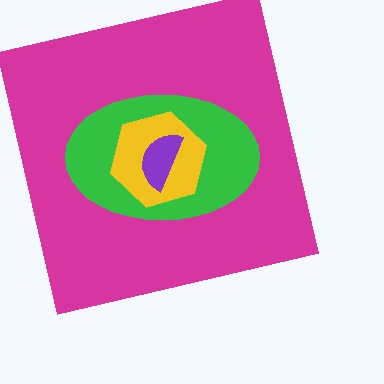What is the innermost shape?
The purple semicircle.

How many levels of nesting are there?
4.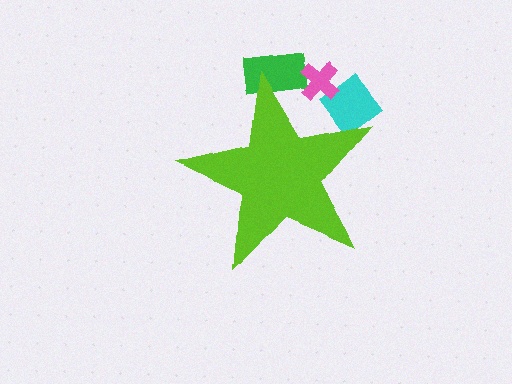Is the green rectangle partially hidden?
Yes, the green rectangle is partially hidden behind the lime star.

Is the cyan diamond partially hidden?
Yes, the cyan diamond is partially hidden behind the lime star.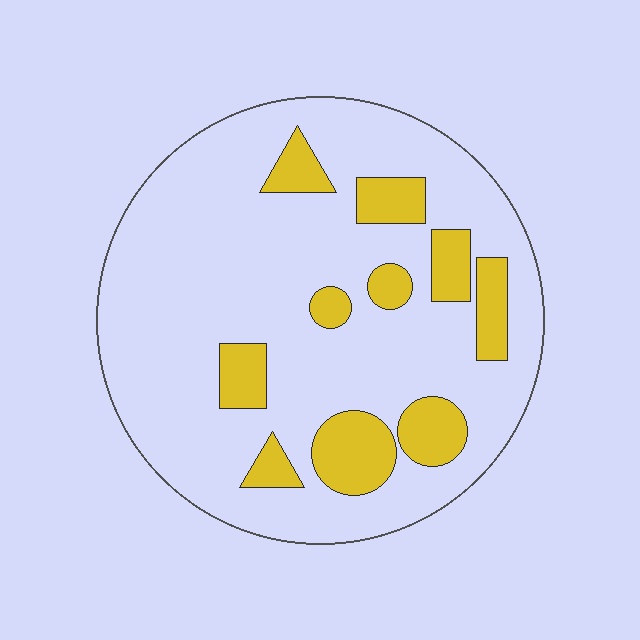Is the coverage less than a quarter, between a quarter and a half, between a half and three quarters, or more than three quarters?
Less than a quarter.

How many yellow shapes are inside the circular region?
10.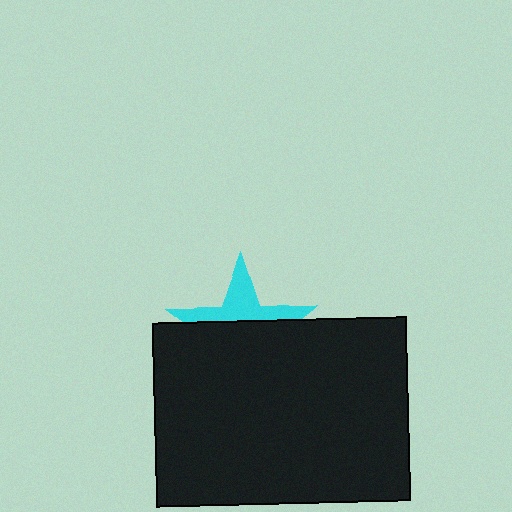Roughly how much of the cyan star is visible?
A small part of it is visible (roughly 38%).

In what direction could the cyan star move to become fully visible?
The cyan star could move up. That would shift it out from behind the black rectangle entirely.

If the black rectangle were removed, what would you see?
You would see the complete cyan star.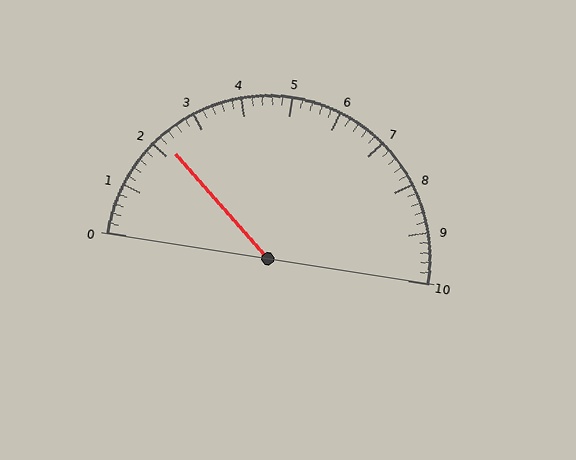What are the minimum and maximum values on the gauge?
The gauge ranges from 0 to 10.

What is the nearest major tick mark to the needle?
The nearest major tick mark is 2.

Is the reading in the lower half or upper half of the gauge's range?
The reading is in the lower half of the range (0 to 10).